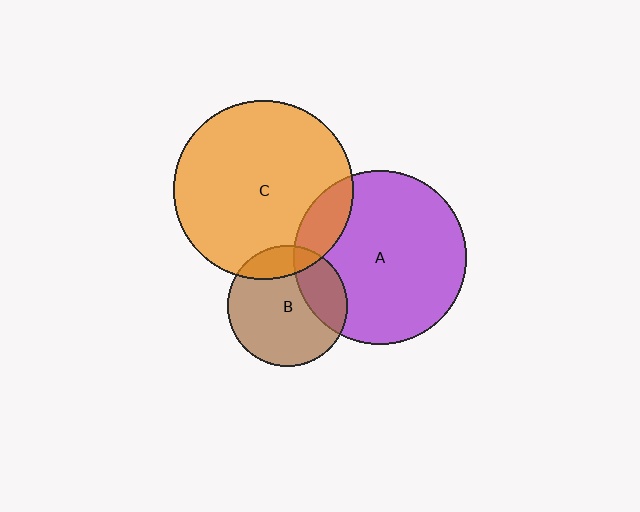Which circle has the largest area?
Circle C (orange).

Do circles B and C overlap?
Yes.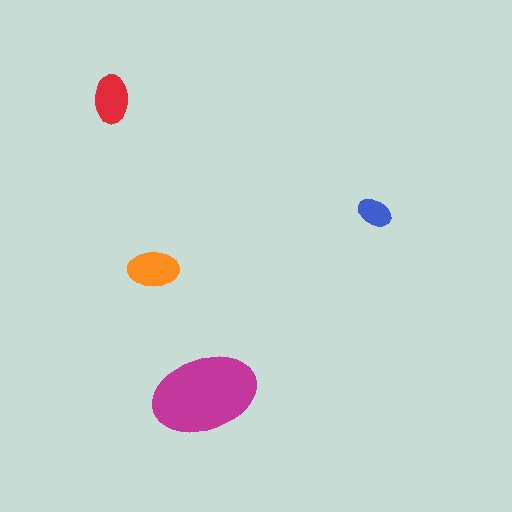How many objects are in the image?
There are 4 objects in the image.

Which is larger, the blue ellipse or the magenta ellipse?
The magenta one.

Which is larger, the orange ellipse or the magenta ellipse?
The magenta one.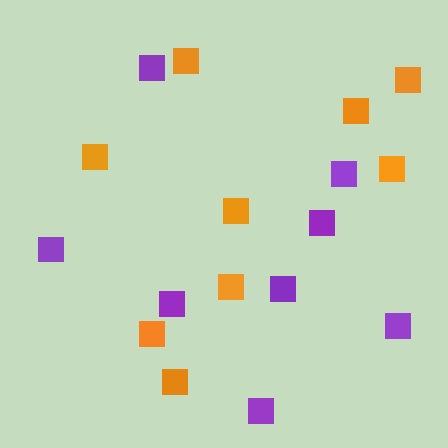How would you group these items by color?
There are 2 groups: one group of orange squares (9) and one group of purple squares (8).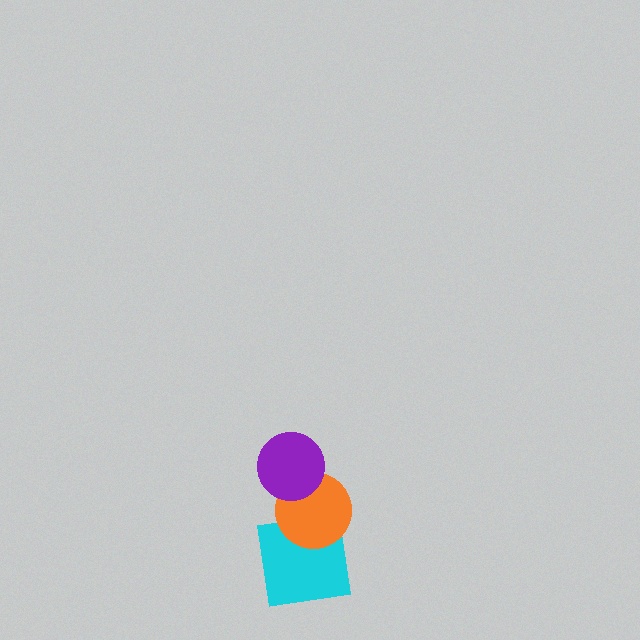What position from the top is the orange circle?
The orange circle is 2nd from the top.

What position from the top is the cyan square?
The cyan square is 3rd from the top.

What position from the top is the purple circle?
The purple circle is 1st from the top.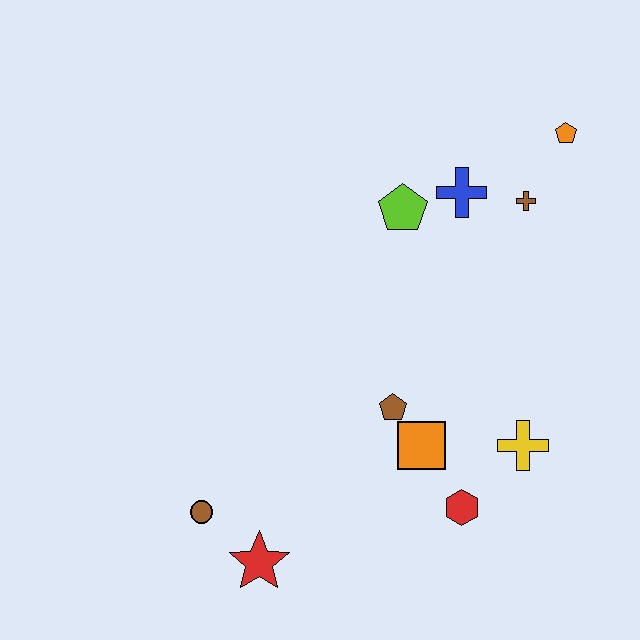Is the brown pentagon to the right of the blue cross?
No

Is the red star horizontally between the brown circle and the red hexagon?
Yes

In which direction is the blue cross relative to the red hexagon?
The blue cross is above the red hexagon.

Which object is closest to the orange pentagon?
The brown cross is closest to the orange pentagon.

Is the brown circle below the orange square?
Yes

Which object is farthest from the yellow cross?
The brown circle is farthest from the yellow cross.